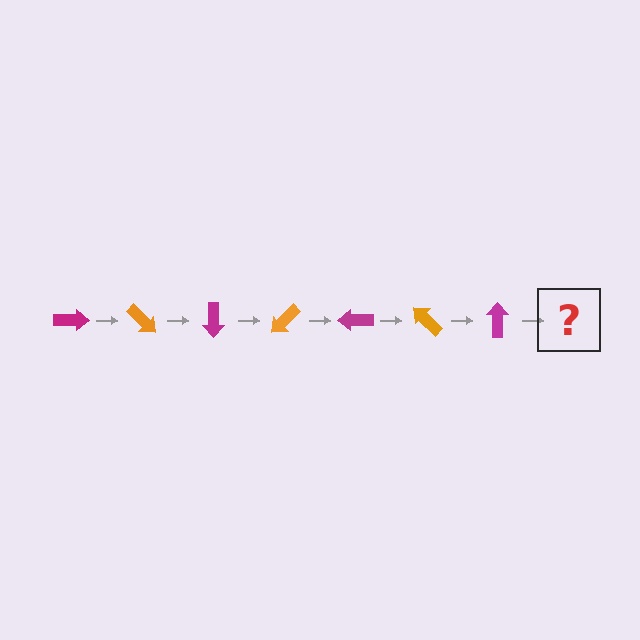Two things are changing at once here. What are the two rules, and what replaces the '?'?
The two rules are that it rotates 45 degrees each step and the color cycles through magenta and orange. The '?' should be an orange arrow, rotated 315 degrees from the start.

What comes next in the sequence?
The next element should be an orange arrow, rotated 315 degrees from the start.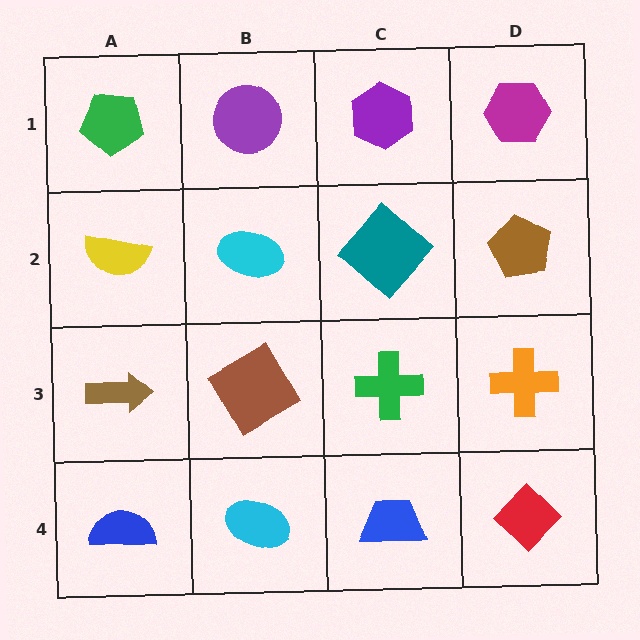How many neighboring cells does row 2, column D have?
3.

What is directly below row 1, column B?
A cyan ellipse.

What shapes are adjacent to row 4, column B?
A brown square (row 3, column B), a blue semicircle (row 4, column A), a blue trapezoid (row 4, column C).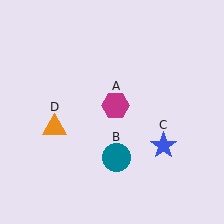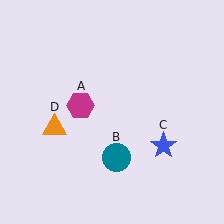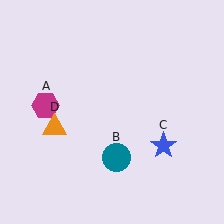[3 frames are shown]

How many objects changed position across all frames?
1 object changed position: magenta hexagon (object A).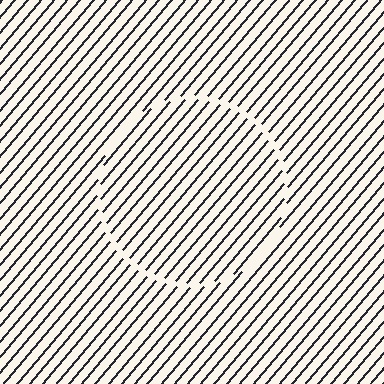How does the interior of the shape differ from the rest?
The interior of the shape contains the same grating, shifted by half a period — the contour is defined by the phase discontinuity where line-ends from the inner and outer gratings abut.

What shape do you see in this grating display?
An illusory circle. The interior of the shape contains the same grating, shifted by half a period — the contour is defined by the phase discontinuity where line-ends from the inner and outer gratings abut.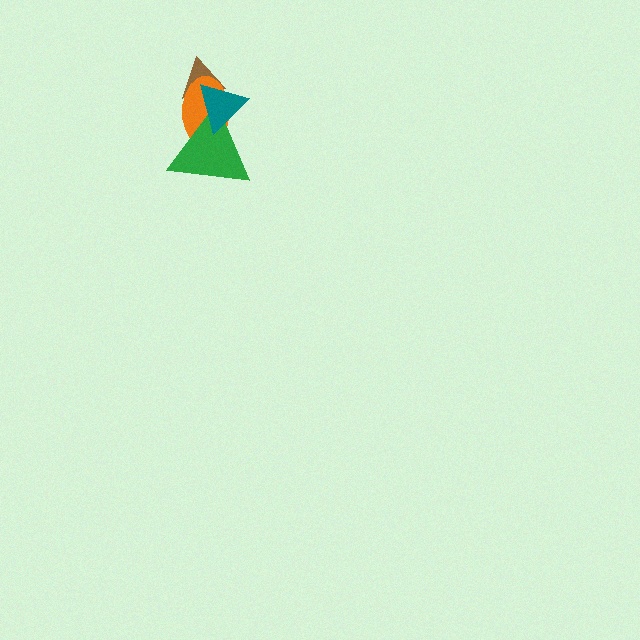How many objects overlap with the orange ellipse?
3 objects overlap with the orange ellipse.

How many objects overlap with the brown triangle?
2 objects overlap with the brown triangle.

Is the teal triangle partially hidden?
No, no other shape covers it.